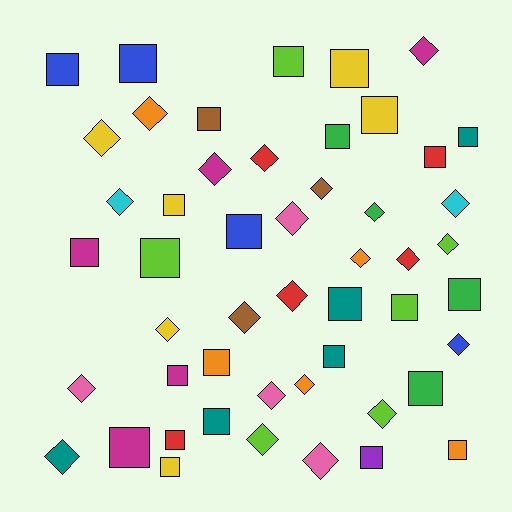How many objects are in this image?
There are 50 objects.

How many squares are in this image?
There are 26 squares.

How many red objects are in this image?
There are 5 red objects.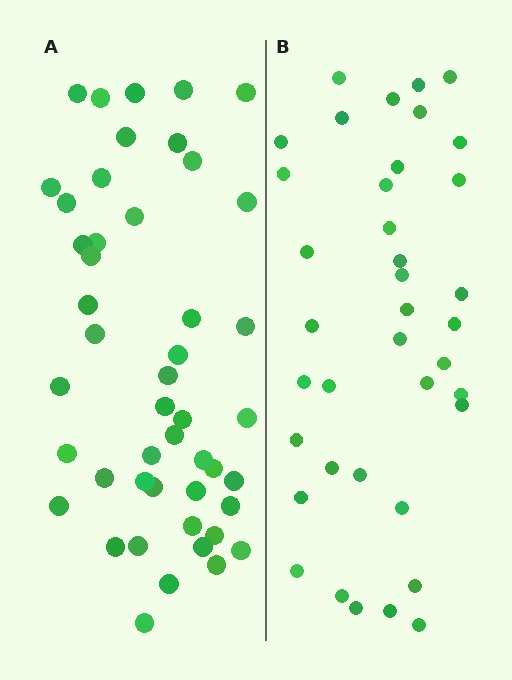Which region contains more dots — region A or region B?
Region A (the left region) has more dots.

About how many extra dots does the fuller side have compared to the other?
Region A has roughly 8 or so more dots than region B.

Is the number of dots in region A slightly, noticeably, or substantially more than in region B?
Region A has only slightly more — the two regions are fairly close. The ratio is roughly 1.2 to 1.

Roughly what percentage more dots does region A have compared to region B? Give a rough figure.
About 25% more.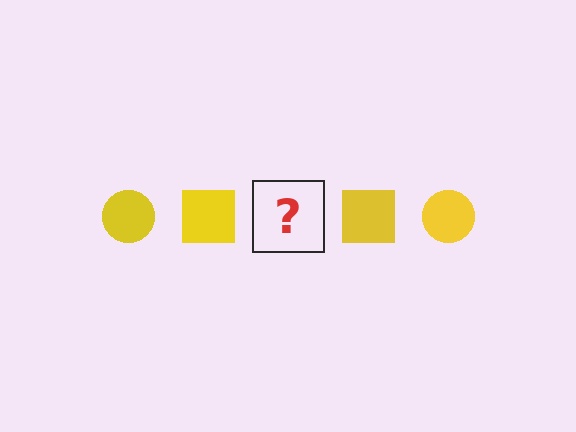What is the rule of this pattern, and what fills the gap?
The rule is that the pattern cycles through circle, square shapes in yellow. The gap should be filled with a yellow circle.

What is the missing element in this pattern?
The missing element is a yellow circle.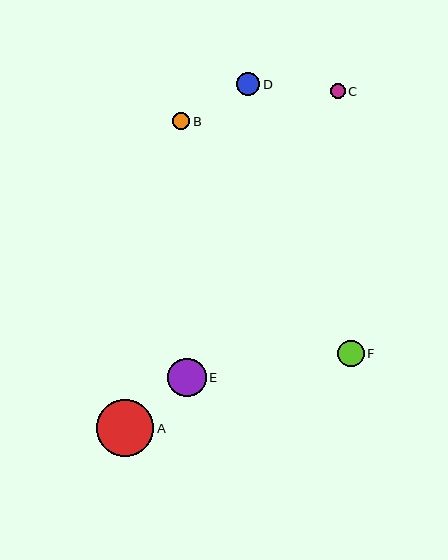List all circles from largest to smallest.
From largest to smallest: A, E, F, D, B, C.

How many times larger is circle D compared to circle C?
Circle D is approximately 1.6 times the size of circle C.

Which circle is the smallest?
Circle C is the smallest with a size of approximately 15 pixels.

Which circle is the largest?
Circle A is the largest with a size of approximately 57 pixels.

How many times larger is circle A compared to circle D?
Circle A is approximately 2.5 times the size of circle D.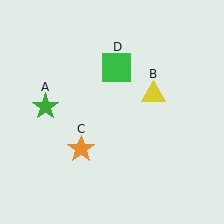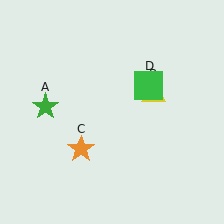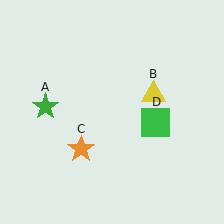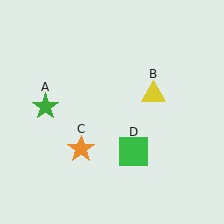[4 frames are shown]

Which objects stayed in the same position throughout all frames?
Green star (object A) and yellow triangle (object B) and orange star (object C) remained stationary.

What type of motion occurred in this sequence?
The green square (object D) rotated clockwise around the center of the scene.